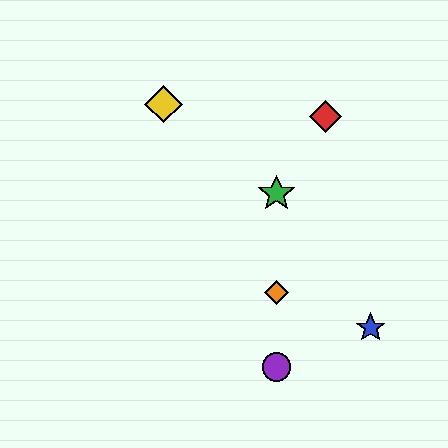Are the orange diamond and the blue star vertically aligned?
No, the orange diamond is at x≈277 and the blue star is at x≈371.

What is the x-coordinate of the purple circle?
The purple circle is at x≈277.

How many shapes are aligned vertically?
3 shapes (the green star, the purple circle, the orange diamond) are aligned vertically.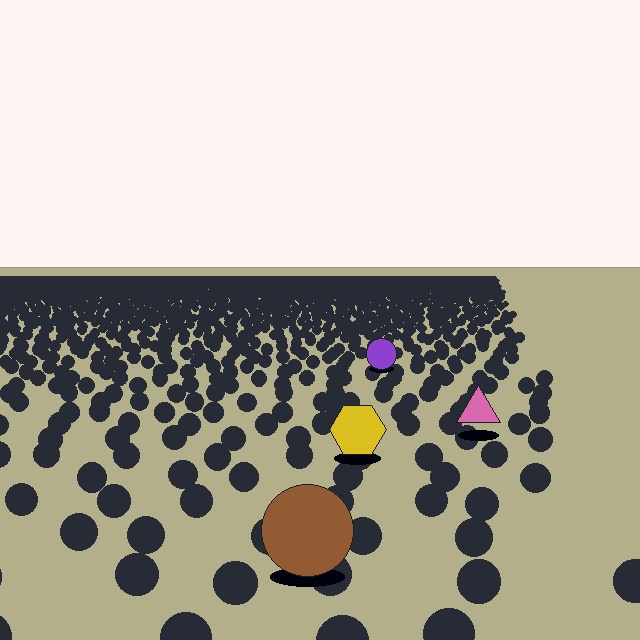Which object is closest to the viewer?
The brown circle is closest. The texture marks near it are larger and more spread out.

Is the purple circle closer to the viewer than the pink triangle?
No. The pink triangle is closer — you can tell from the texture gradient: the ground texture is coarser near it.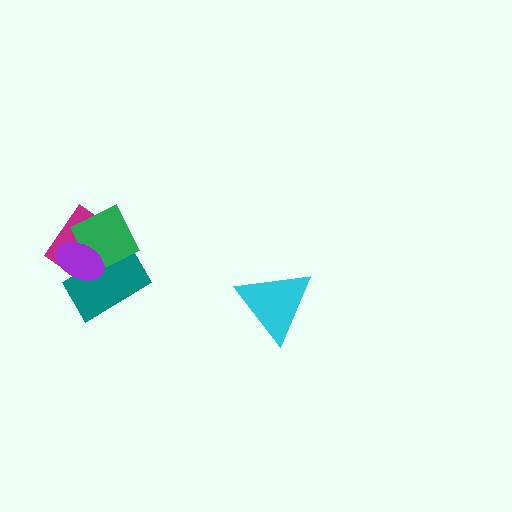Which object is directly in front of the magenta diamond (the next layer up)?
The teal rectangle is directly in front of the magenta diamond.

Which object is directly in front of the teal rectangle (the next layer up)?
The green diamond is directly in front of the teal rectangle.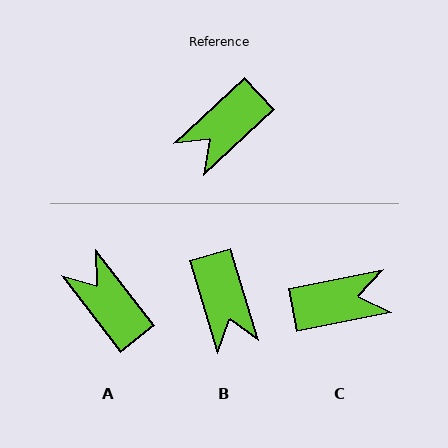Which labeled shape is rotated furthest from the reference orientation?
C, about 148 degrees away.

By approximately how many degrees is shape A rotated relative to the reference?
Approximately 95 degrees clockwise.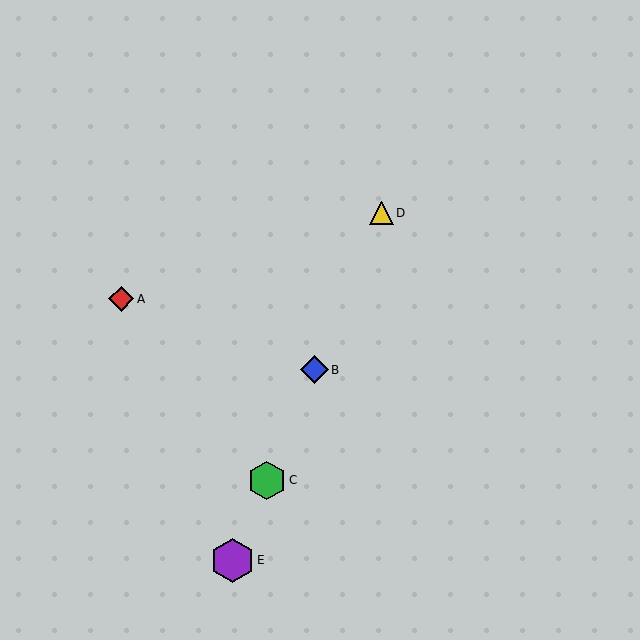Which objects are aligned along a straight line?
Objects B, C, D, E are aligned along a straight line.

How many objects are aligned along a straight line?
4 objects (B, C, D, E) are aligned along a straight line.